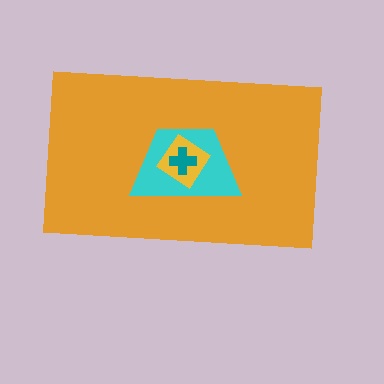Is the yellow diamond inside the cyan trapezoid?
Yes.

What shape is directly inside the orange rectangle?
The cyan trapezoid.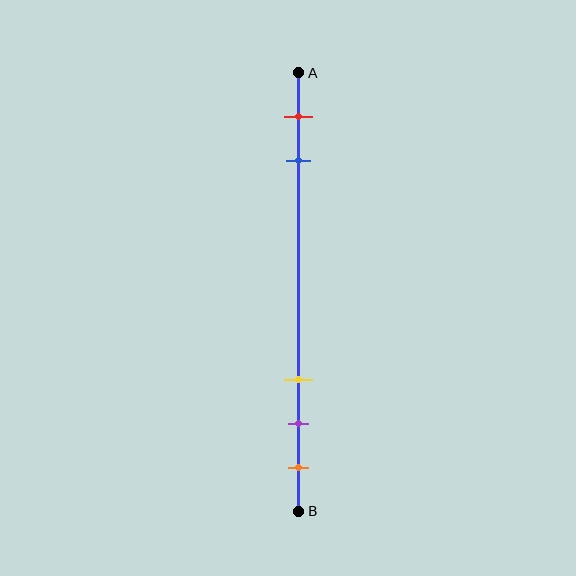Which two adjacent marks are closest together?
The purple and orange marks are the closest adjacent pair.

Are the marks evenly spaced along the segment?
No, the marks are not evenly spaced.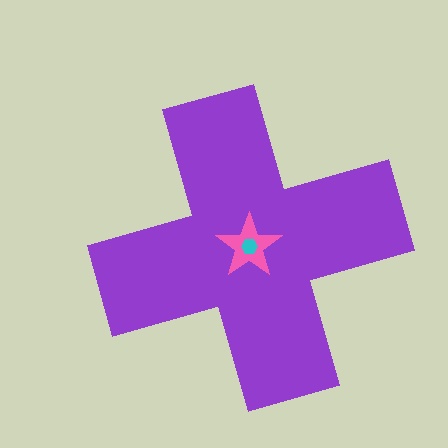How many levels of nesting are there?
3.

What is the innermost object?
The cyan hexagon.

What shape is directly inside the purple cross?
The pink star.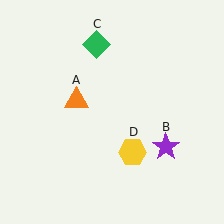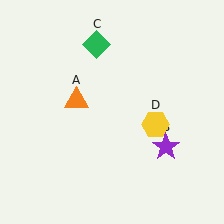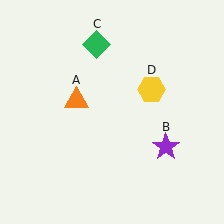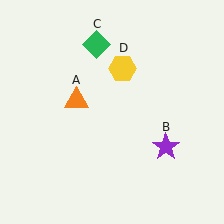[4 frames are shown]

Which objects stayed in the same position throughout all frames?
Orange triangle (object A) and purple star (object B) and green diamond (object C) remained stationary.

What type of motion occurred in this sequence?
The yellow hexagon (object D) rotated counterclockwise around the center of the scene.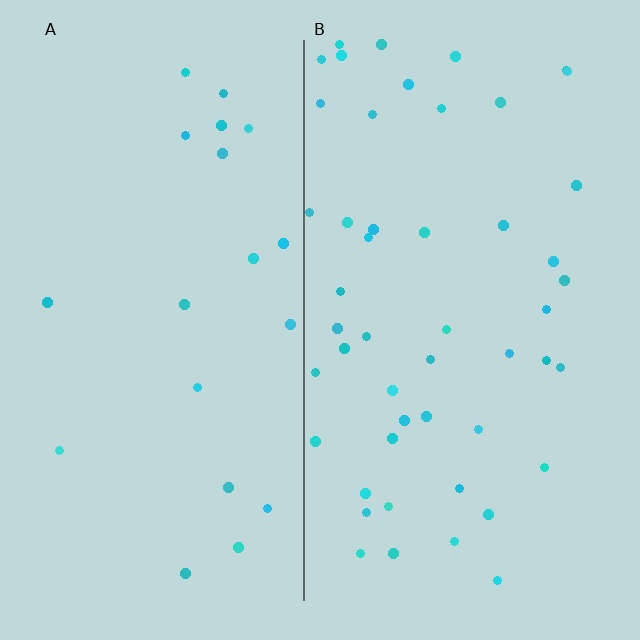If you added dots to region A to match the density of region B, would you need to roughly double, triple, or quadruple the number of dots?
Approximately triple.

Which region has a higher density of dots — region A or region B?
B (the right).